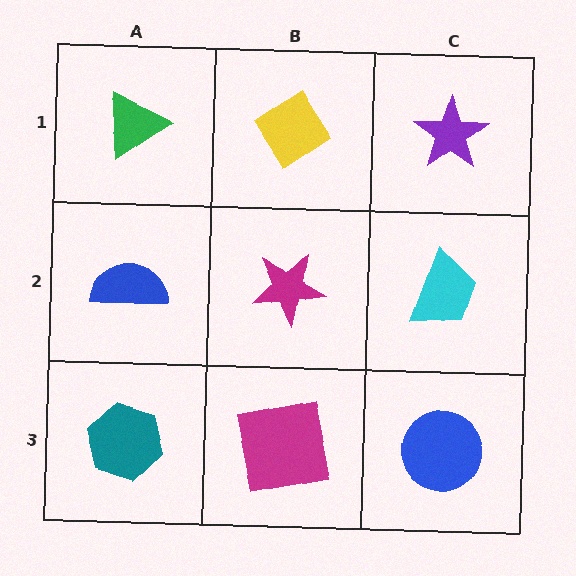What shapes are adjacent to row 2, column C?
A purple star (row 1, column C), a blue circle (row 3, column C), a magenta star (row 2, column B).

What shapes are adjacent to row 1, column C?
A cyan trapezoid (row 2, column C), a yellow diamond (row 1, column B).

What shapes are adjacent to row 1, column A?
A blue semicircle (row 2, column A), a yellow diamond (row 1, column B).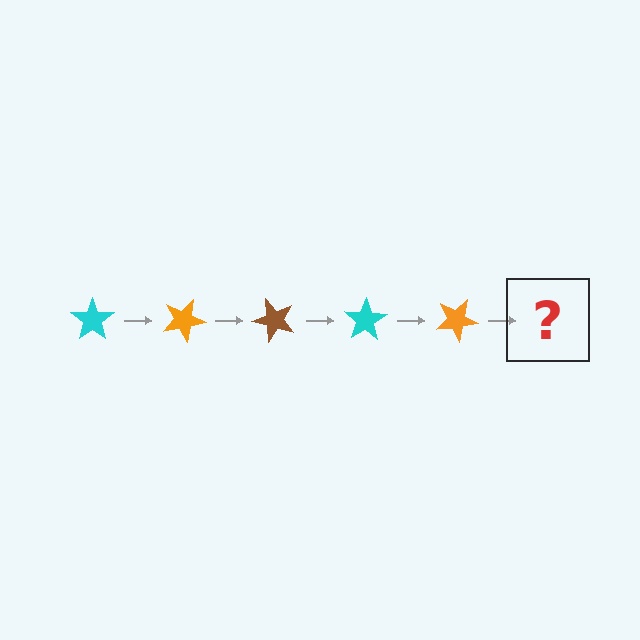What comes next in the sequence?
The next element should be a brown star, rotated 125 degrees from the start.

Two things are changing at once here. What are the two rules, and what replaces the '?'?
The two rules are that it rotates 25 degrees each step and the color cycles through cyan, orange, and brown. The '?' should be a brown star, rotated 125 degrees from the start.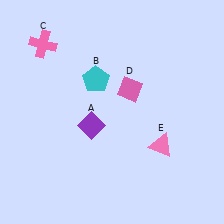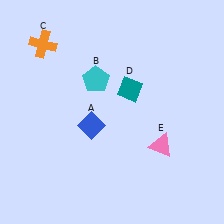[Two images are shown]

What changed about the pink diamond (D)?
In Image 1, D is pink. In Image 2, it changed to teal.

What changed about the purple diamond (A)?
In Image 1, A is purple. In Image 2, it changed to blue.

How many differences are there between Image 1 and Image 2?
There are 3 differences between the two images.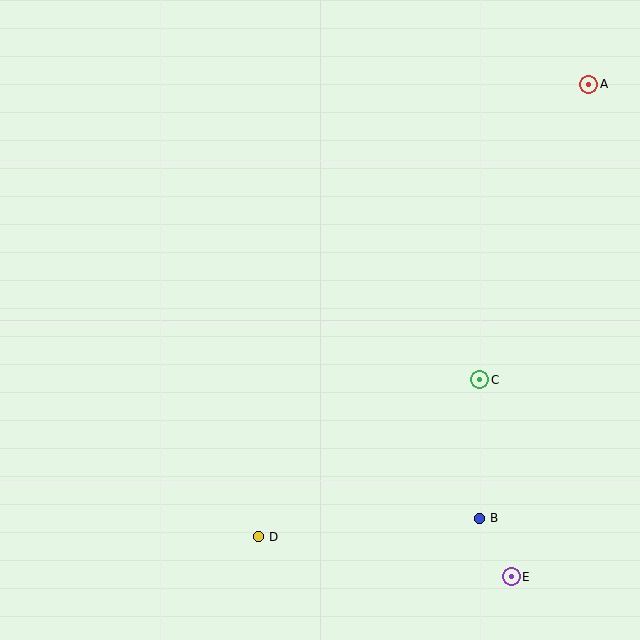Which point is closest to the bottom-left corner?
Point D is closest to the bottom-left corner.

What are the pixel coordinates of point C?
Point C is at (480, 380).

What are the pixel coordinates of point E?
Point E is at (511, 577).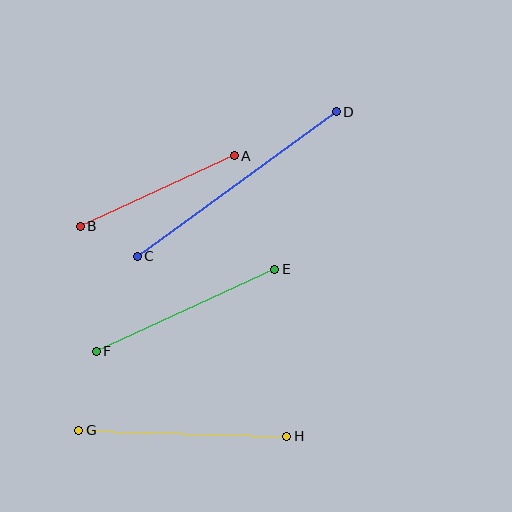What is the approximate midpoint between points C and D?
The midpoint is at approximately (237, 184) pixels.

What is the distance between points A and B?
The distance is approximately 170 pixels.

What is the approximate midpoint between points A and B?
The midpoint is at approximately (157, 191) pixels.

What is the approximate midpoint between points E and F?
The midpoint is at approximately (186, 310) pixels.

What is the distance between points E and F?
The distance is approximately 196 pixels.